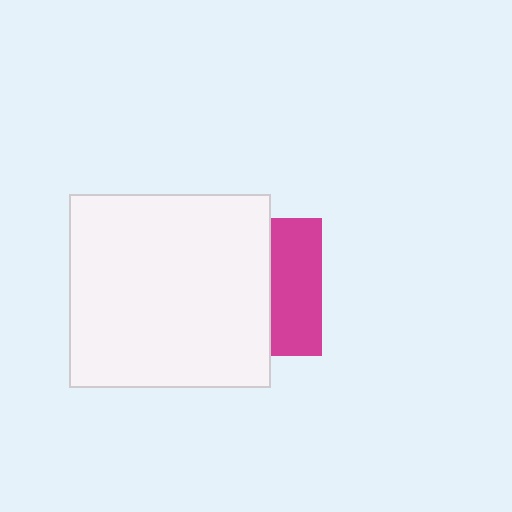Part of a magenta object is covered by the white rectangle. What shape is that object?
It is a square.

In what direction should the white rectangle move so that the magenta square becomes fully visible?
The white rectangle should move left. That is the shortest direction to clear the overlap and leave the magenta square fully visible.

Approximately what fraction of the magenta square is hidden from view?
Roughly 64% of the magenta square is hidden behind the white rectangle.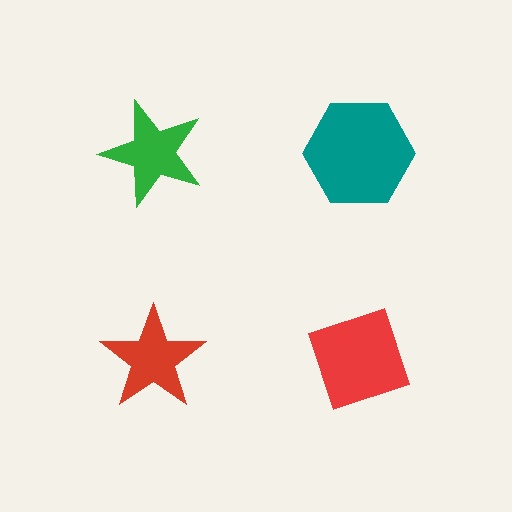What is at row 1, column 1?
A green star.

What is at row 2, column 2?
A red diamond.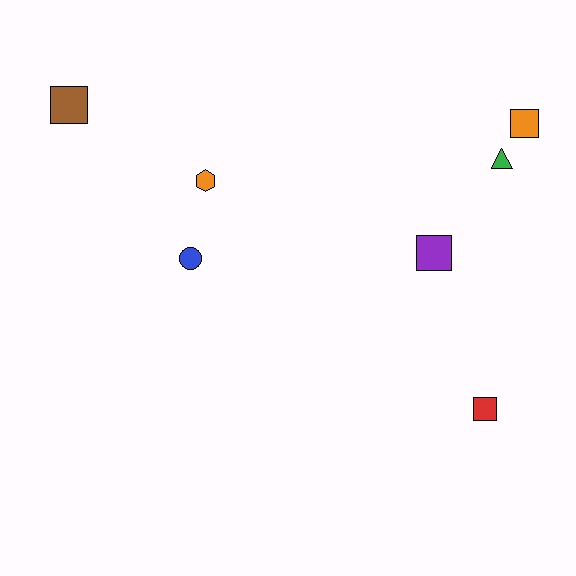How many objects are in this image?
There are 7 objects.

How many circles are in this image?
There is 1 circle.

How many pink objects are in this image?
There are no pink objects.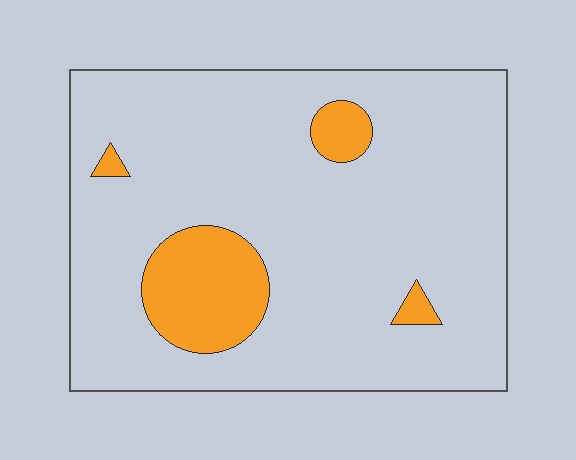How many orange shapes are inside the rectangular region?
4.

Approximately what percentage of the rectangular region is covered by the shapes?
Approximately 15%.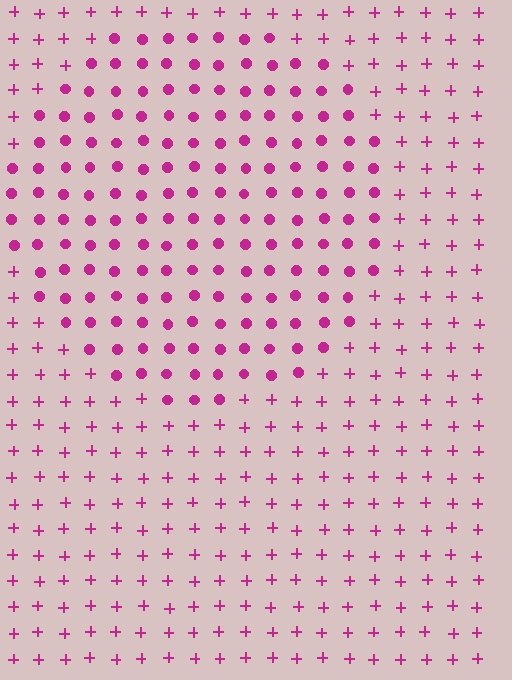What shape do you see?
I see a circle.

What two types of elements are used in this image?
The image uses circles inside the circle region and plus signs outside it.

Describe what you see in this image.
The image is filled with small magenta elements arranged in a uniform grid. A circle-shaped region contains circles, while the surrounding area contains plus signs. The boundary is defined purely by the change in element shape.